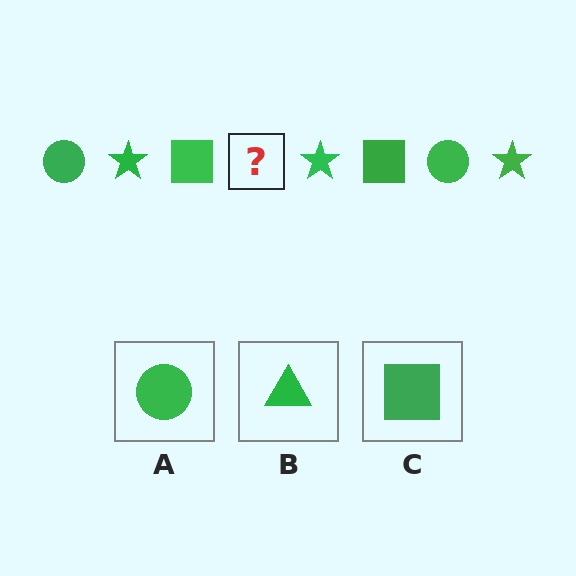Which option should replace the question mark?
Option A.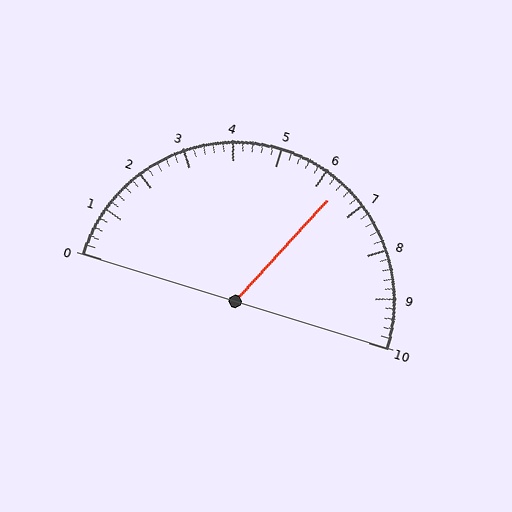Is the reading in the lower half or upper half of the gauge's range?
The reading is in the upper half of the range (0 to 10).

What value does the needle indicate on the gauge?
The needle indicates approximately 6.4.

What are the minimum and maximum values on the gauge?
The gauge ranges from 0 to 10.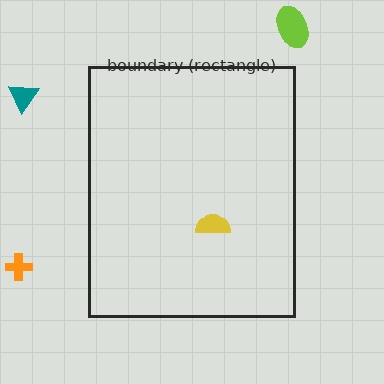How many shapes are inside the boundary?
1 inside, 3 outside.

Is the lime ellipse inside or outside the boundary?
Outside.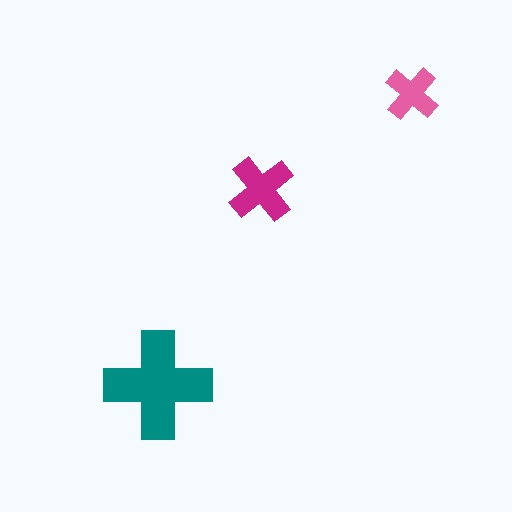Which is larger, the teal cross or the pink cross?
The teal one.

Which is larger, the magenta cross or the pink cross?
The magenta one.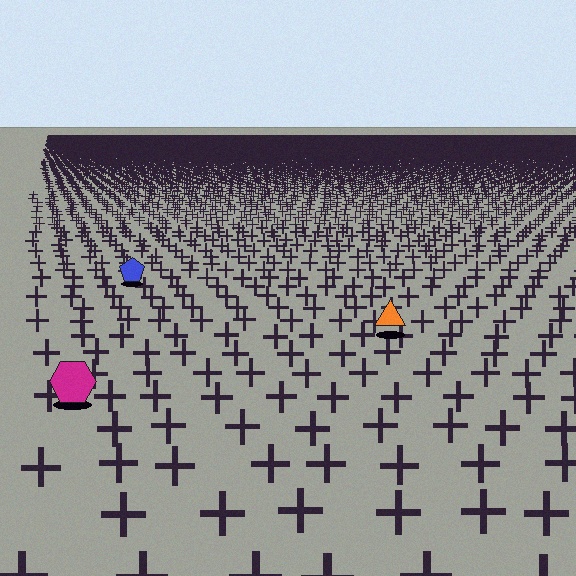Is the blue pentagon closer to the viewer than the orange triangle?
No. The orange triangle is closer — you can tell from the texture gradient: the ground texture is coarser near it.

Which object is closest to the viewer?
The magenta hexagon is closest. The texture marks near it are larger and more spread out.